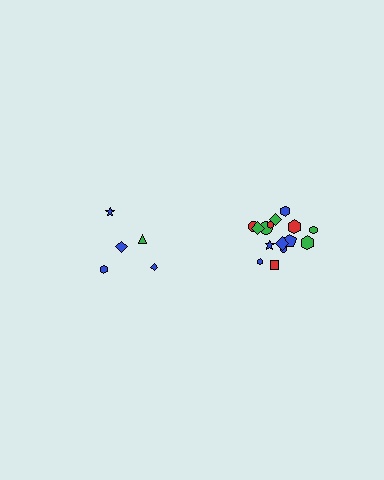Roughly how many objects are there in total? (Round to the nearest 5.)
Roughly 20 objects in total.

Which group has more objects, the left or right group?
The right group.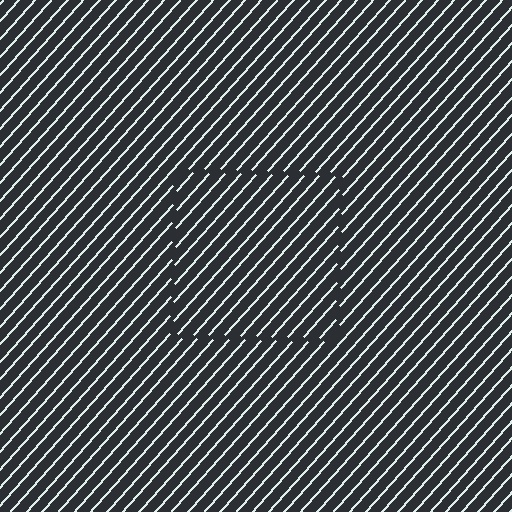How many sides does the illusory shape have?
4 sides — the line-ends trace a square.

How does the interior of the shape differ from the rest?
The interior of the shape contains the same grating, shifted by half a period — the contour is defined by the phase discontinuity where line-ends from the inner and outer gratings abut.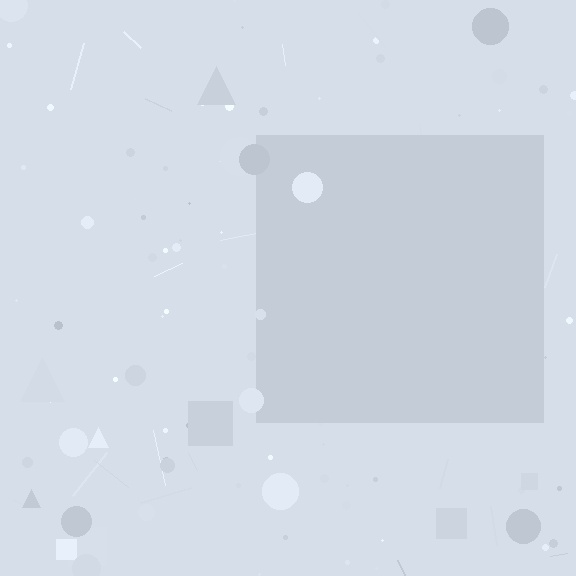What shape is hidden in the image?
A square is hidden in the image.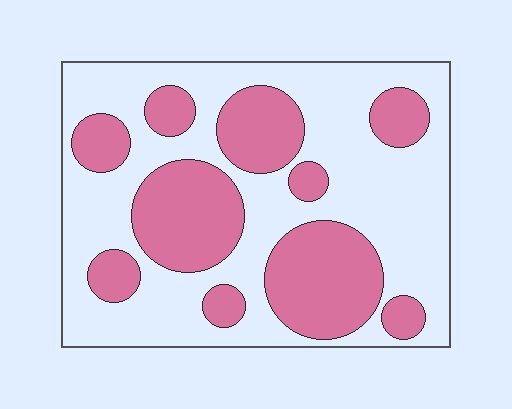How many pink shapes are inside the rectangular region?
10.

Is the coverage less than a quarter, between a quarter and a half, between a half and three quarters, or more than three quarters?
Between a quarter and a half.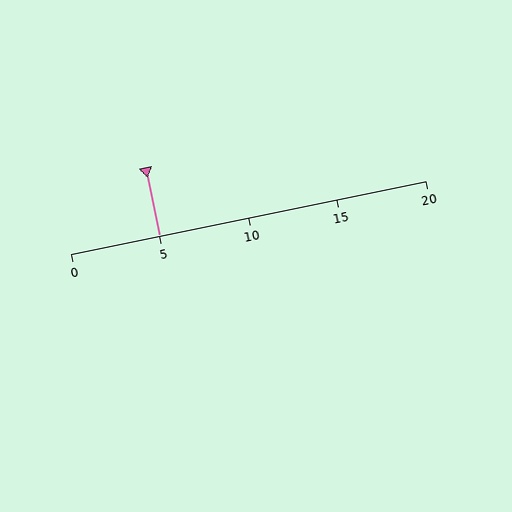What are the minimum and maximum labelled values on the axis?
The axis runs from 0 to 20.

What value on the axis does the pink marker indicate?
The marker indicates approximately 5.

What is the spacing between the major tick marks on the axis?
The major ticks are spaced 5 apart.